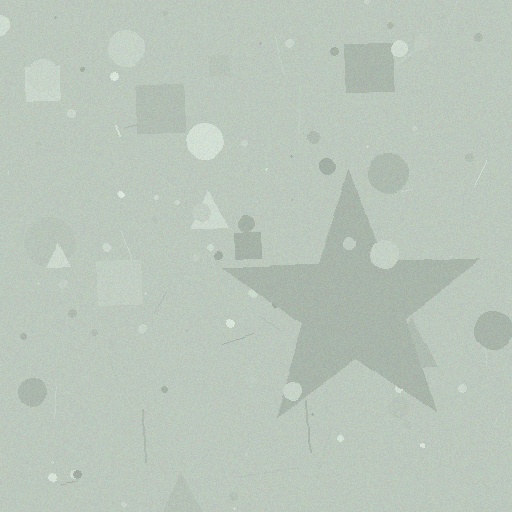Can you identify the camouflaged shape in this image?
The camouflaged shape is a star.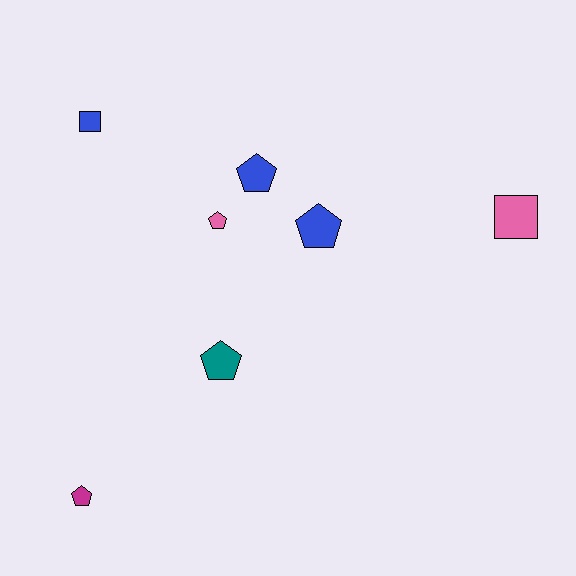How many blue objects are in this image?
There are 3 blue objects.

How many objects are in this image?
There are 7 objects.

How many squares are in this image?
There are 2 squares.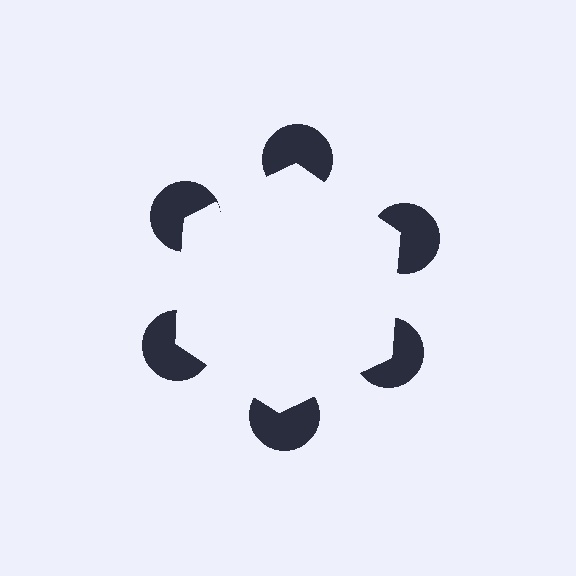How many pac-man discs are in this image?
There are 6 — one at each vertex of the illusory hexagon.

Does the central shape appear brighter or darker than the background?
It typically appears slightly brighter than the background, even though no actual brightness change is drawn.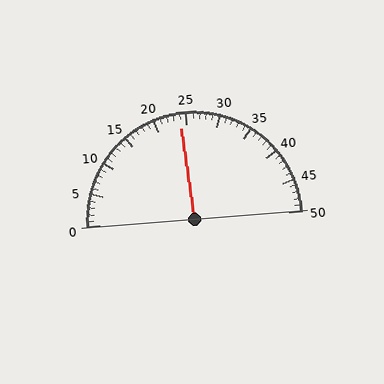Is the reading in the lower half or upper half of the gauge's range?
The reading is in the lower half of the range (0 to 50).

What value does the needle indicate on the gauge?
The needle indicates approximately 24.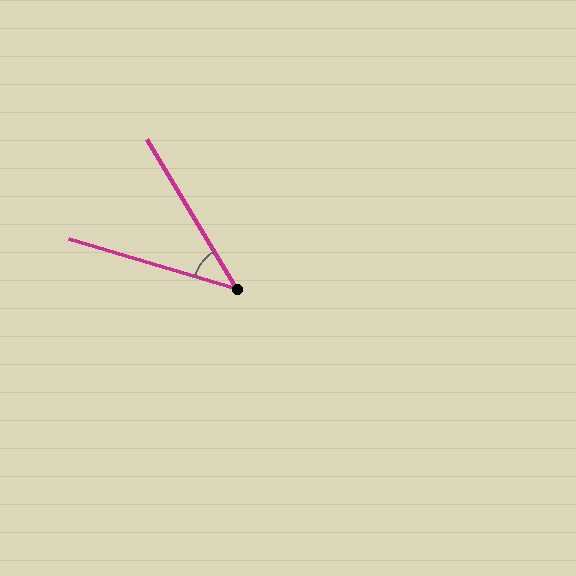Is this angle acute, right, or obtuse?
It is acute.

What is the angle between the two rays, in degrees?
Approximately 42 degrees.